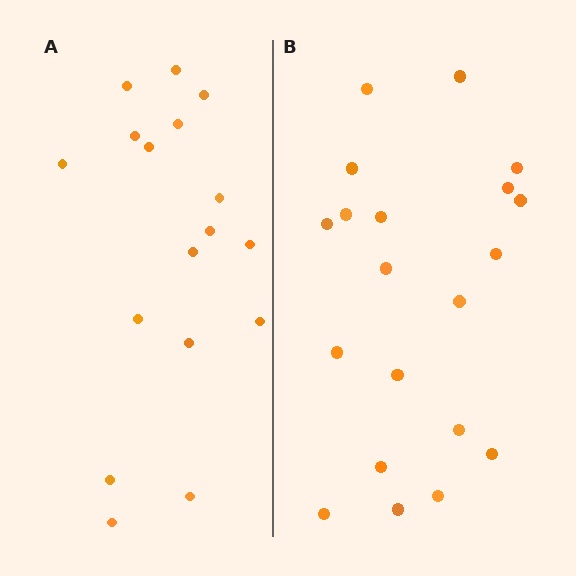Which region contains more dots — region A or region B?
Region B (the right region) has more dots.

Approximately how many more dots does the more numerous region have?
Region B has just a few more — roughly 2 or 3 more dots than region A.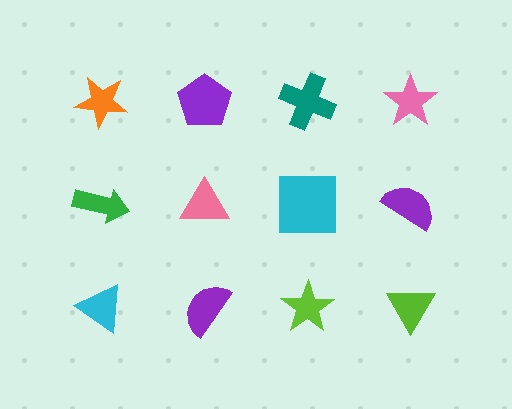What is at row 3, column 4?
A lime triangle.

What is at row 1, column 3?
A teal cross.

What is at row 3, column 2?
A purple semicircle.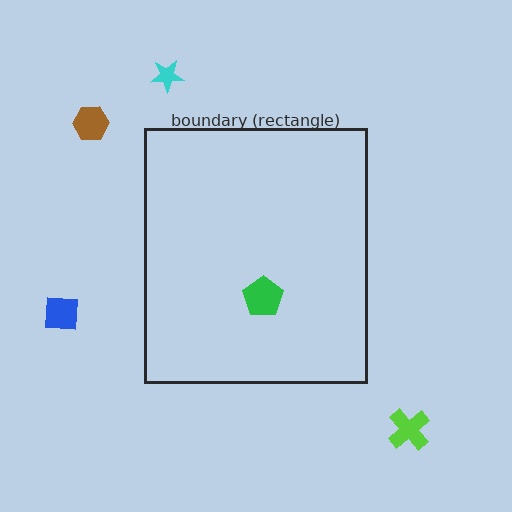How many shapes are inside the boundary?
1 inside, 4 outside.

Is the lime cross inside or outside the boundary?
Outside.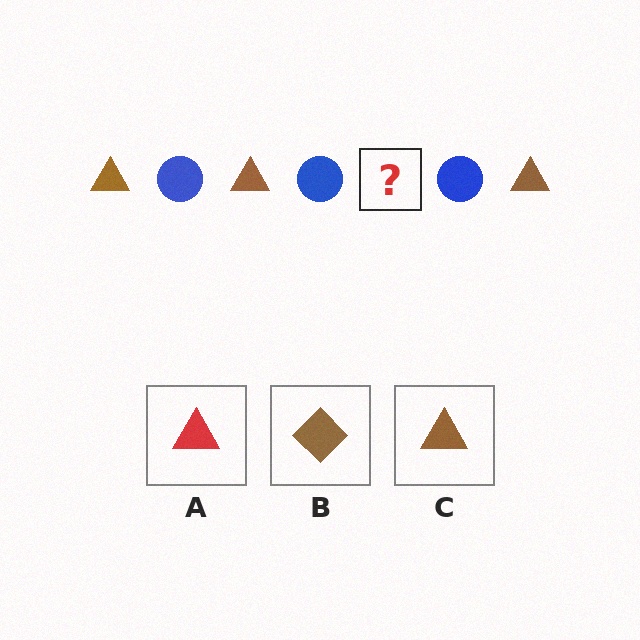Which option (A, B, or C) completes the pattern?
C.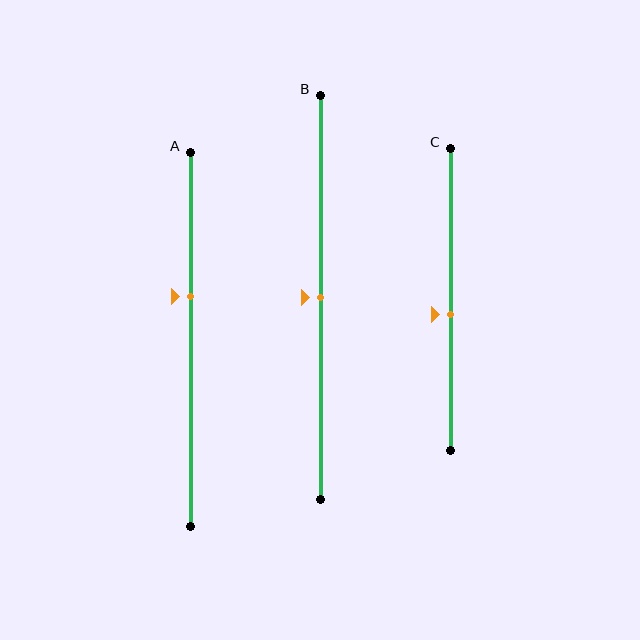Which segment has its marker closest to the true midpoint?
Segment B has its marker closest to the true midpoint.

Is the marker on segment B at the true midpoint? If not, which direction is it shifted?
Yes, the marker on segment B is at the true midpoint.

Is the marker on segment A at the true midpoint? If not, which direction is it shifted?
No, the marker on segment A is shifted upward by about 11% of the segment length.